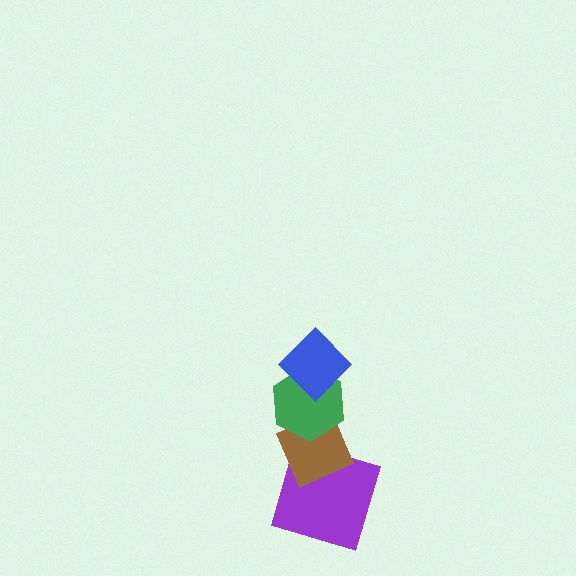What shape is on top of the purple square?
The brown diamond is on top of the purple square.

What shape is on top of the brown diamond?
The green hexagon is on top of the brown diamond.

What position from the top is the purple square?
The purple square is 4th from the top.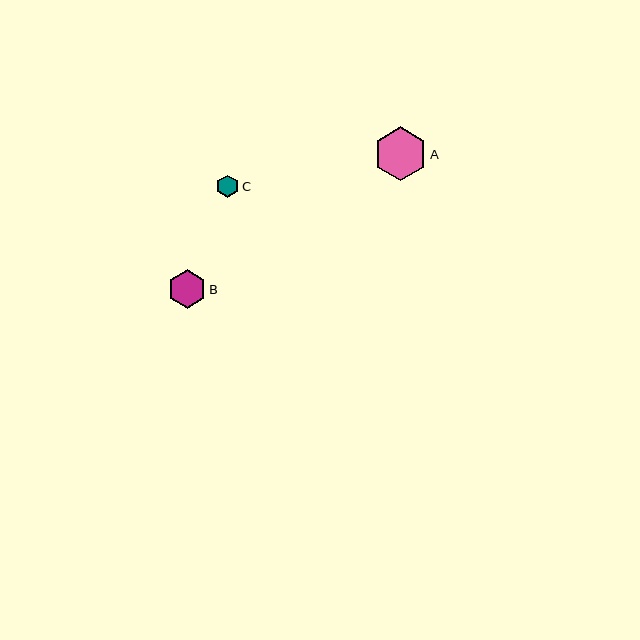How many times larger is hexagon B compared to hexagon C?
Hexagon B is approximately 1.7 times the size of hexagon C.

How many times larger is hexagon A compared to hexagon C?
Hexagon A is approximately 2.4 times the size of hexagon C.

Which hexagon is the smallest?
Hexagon C is the smallest with a size of approximately 23 pixels.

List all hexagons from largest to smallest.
From largest to smallest: A, B, C.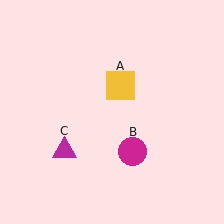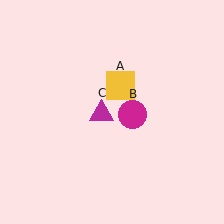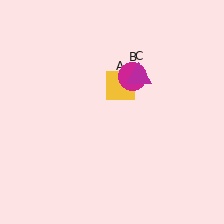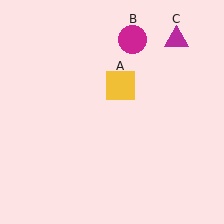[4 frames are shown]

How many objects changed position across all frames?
2 objects changed position: magenta circle (object B), magenta triangle (object C).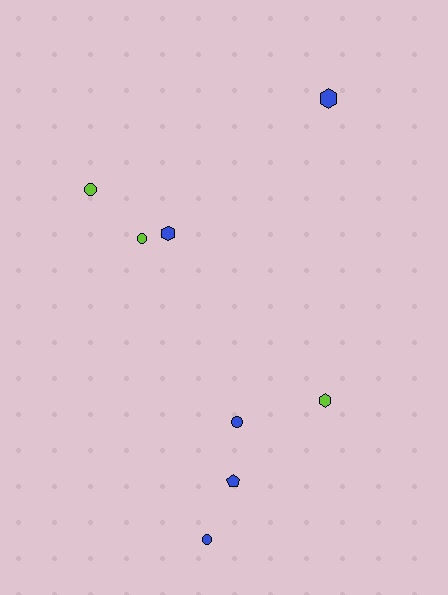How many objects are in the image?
There are 8 objects.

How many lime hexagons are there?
There is 1 lime hexagon.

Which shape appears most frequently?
Circle, with 4 objects.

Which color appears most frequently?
Blue, with 5 objects.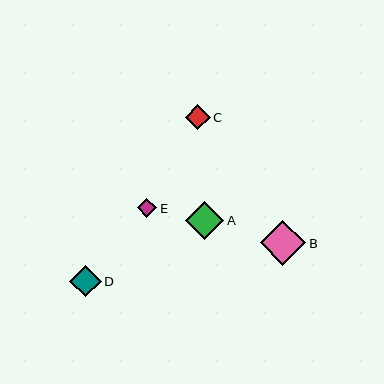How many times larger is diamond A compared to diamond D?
Diamond A is approximately 1.2 times the size of diamond D.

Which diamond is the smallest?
Diamond E is the smallest with a size of approximately 19 pixels.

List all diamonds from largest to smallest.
From largest to smallest: B, A, D, C, E.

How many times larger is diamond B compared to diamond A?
Diamond B is approximately 1.2 times the size of diamond A.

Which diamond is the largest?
Diamond B is the largest with a size of approximately 46 pixels.